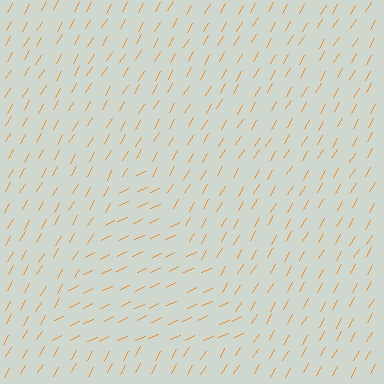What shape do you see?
I see a triangle.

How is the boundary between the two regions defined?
The boundary is defined purely by a change in line orientation (approximately 33 degrees difference). All lines are the same color and thickness.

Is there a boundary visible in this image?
Yes, there is a texture boundary formed by a change in line orientation.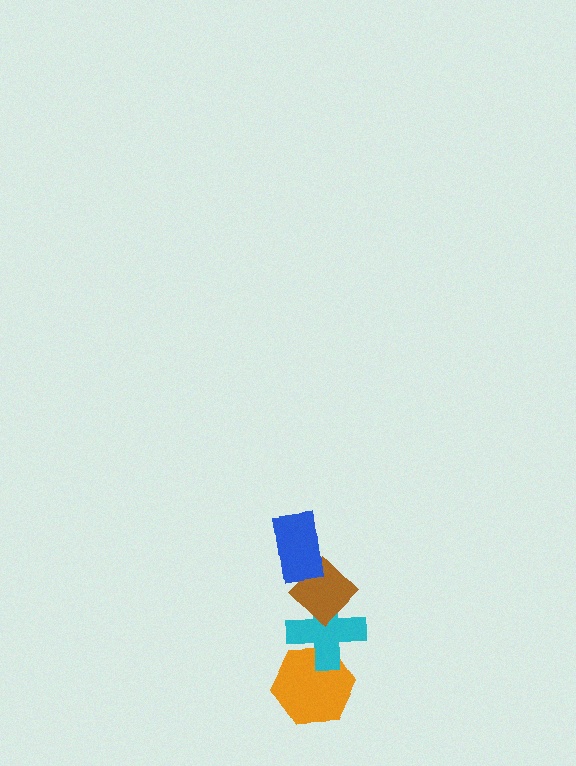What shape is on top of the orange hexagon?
The cyan cross is on top of the orange hexagon.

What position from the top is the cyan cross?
The cyan cross is 3rd from the top.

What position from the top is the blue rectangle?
The blue rectangle is 1st from the top.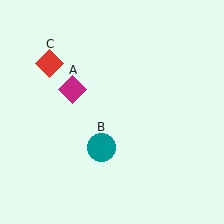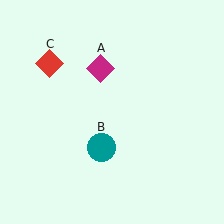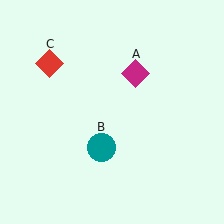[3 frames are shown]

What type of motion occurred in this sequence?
The magenta diamond (object A) rotated clockwise around the center of the scene.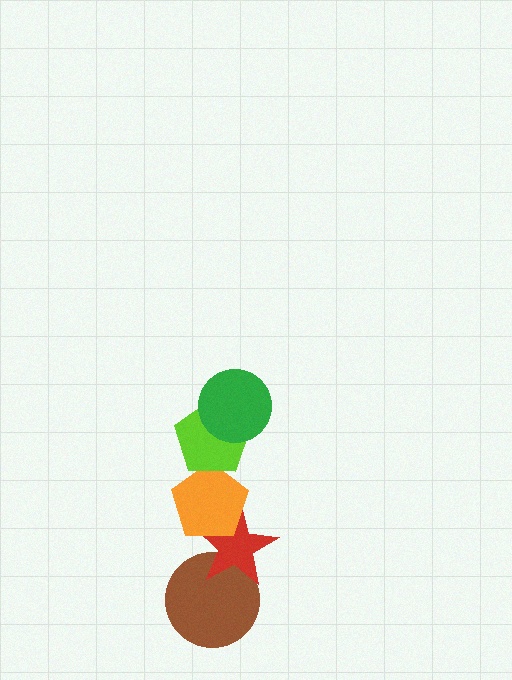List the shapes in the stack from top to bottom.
From top to bottom: the green circle, the lime pentagon, the orange pentagon, the red star, the brown circle.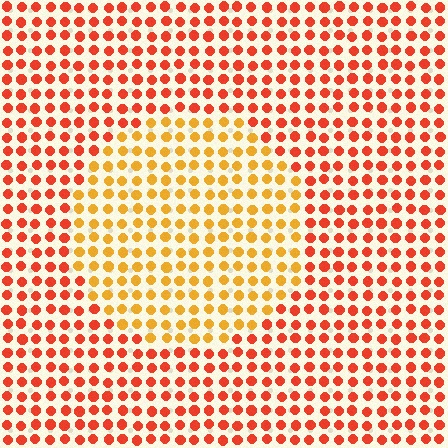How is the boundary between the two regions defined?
The boundary is defined purely by a slight shift in hue (about 34 degrees). Spacing, size, and orientation are identical on both sides.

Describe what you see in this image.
The image is filled with small red elements in a uniform arrangement. A circle-shaped region is visible where the elements are tinted to a slightly different hue, forming a subtle color boundary.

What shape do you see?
I see a circle.